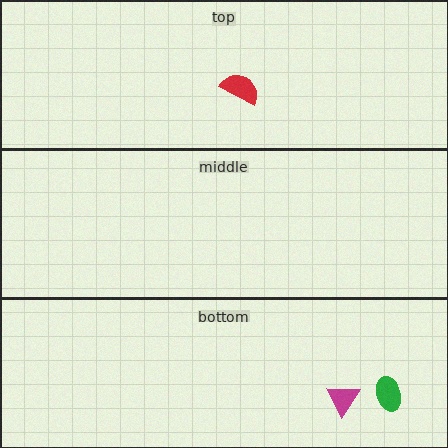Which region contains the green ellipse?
The bottom region.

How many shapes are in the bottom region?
2.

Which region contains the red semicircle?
The top region.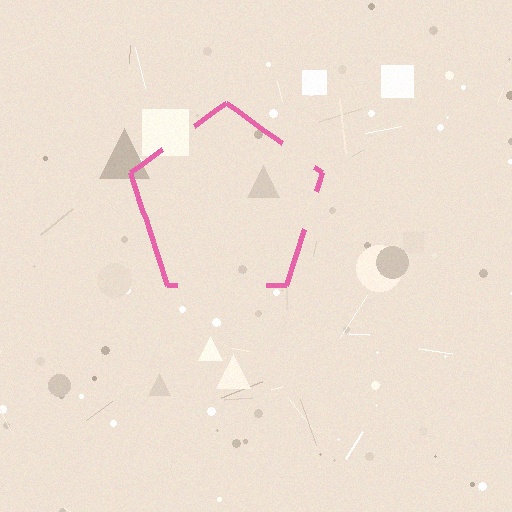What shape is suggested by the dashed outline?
The dashed outline suggests a pentagon.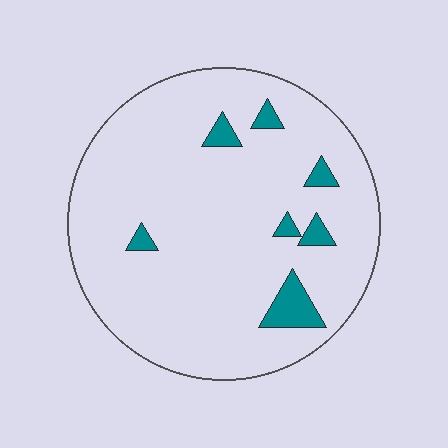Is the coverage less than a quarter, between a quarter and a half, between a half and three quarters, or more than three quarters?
Less than a quarter.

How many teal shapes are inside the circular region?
7.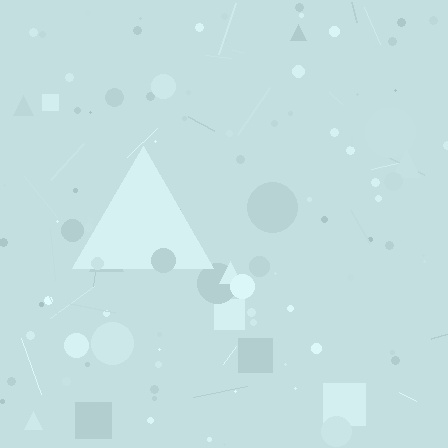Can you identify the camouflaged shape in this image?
The camouflaged shape is a triangle.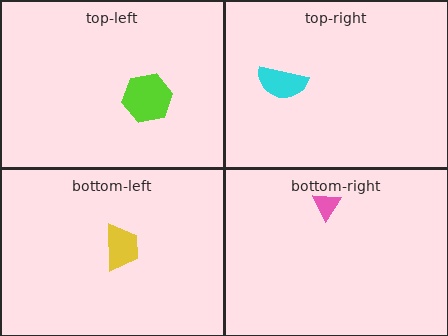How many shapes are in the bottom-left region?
1.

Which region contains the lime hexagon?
The top-left region.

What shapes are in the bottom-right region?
The pink triangle.